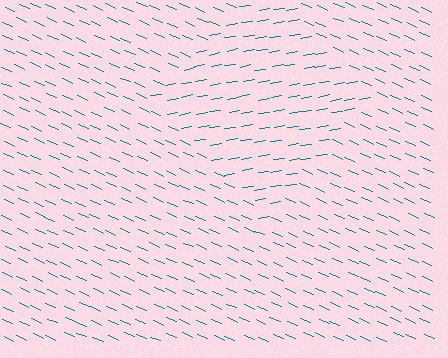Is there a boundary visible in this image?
Yes, there is a texture boundary formed by a change in line orientation.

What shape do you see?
I see a diamond.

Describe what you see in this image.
The image is filled with small teal line segments. A diamond region in the image has lines oriented differently from the surrounding lines, creating a visible texture boundary.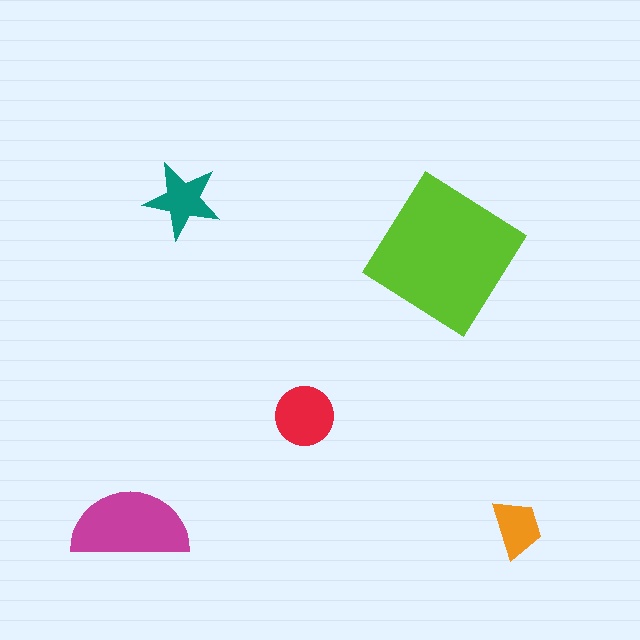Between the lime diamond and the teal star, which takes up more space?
The lime diamond.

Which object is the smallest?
The orange trapezoid.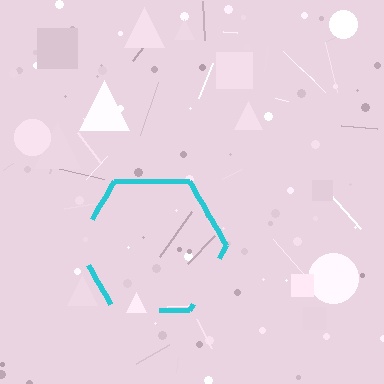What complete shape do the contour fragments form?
The contour fragments form a hexagon.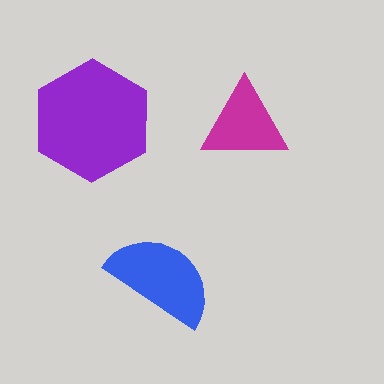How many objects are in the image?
There are 3 objects in the image.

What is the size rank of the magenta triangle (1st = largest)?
3rd.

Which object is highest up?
The purple hexagon is topmost.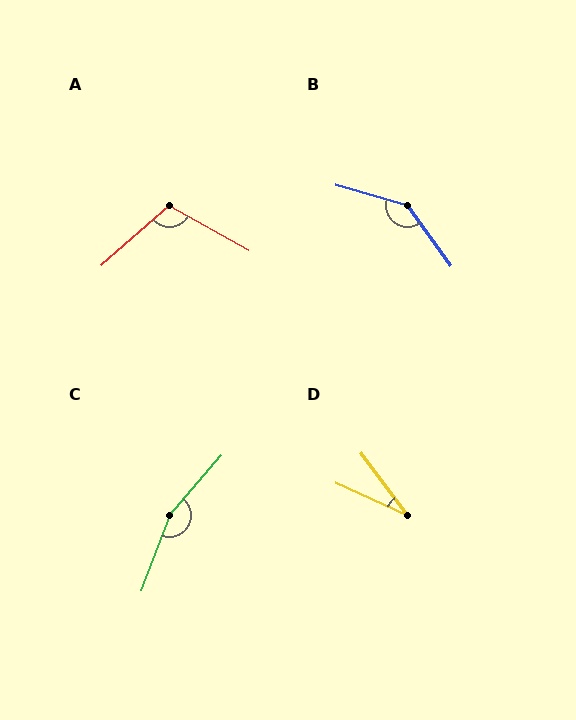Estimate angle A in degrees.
Approximately 110 degrees.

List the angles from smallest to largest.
D (29°), A (110°), B (142°), C (160°).